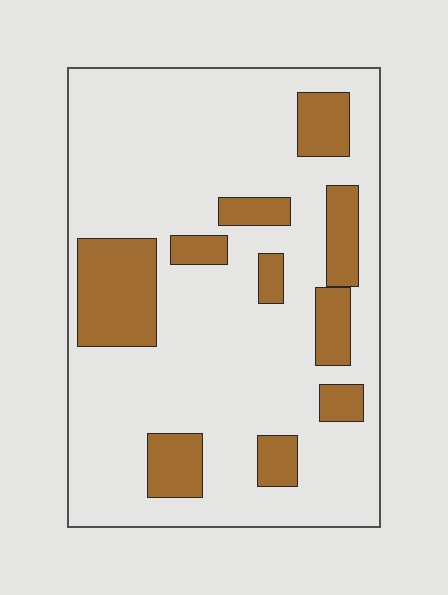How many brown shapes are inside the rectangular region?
10.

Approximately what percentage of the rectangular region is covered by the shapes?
Approximately 20%.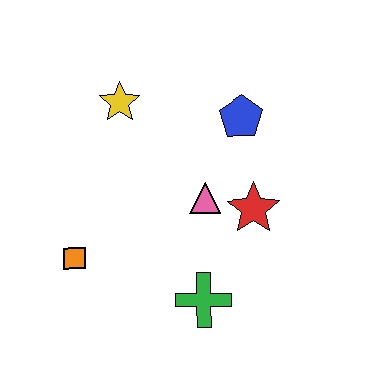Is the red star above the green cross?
Yes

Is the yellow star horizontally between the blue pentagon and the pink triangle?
No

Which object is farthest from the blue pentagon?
The orange square is farthest from the blue pentagon.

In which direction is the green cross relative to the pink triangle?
The green cross is below the pink triangle.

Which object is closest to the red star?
The pink triangle is closest to the red star.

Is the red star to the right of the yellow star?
Yes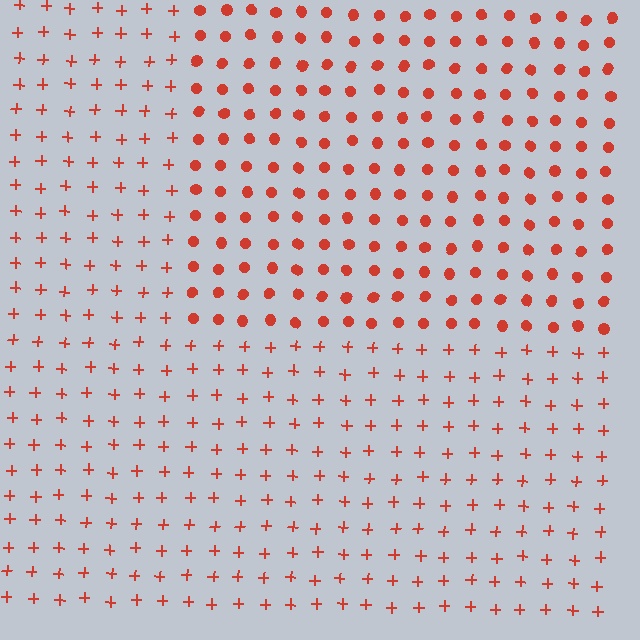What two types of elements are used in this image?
The image uses circles inside the rectangle region and plus signs outside it.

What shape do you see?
I see a rectangle.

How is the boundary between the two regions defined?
The boundary is defined by a change in element shape: circles inside vs. plus signs outside. All elements share the same color and spacing.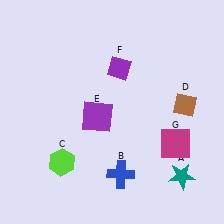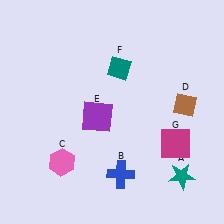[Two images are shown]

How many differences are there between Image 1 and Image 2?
There are 2 differences between the two images.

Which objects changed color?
C changed from lime to pink. F changed from purple to teal.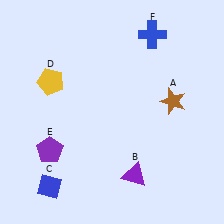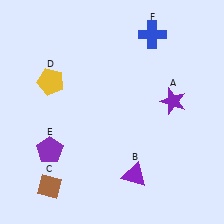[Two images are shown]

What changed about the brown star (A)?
In Image 1, A is brown. In Image 2, it changed to purple.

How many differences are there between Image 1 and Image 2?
There are 2 differences between the two images.